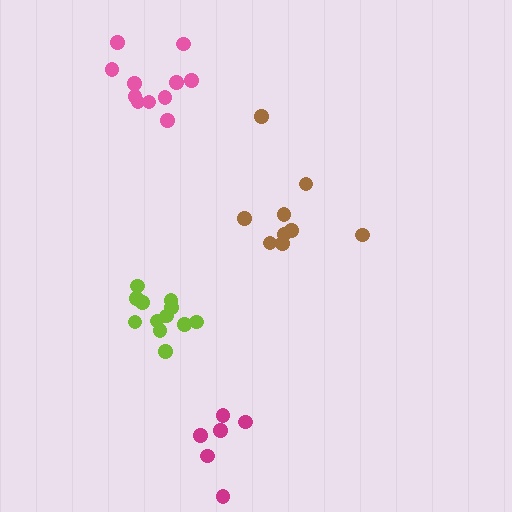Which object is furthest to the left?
The pink cluster is leftmost.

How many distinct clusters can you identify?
There are 4 distinct clusters.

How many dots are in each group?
Group 1: 6 dots, Group 2: 11 dots, Group 3: 9 dots, Group 4: 12 dots (38 total).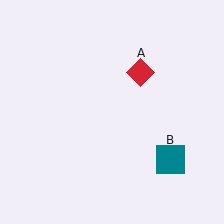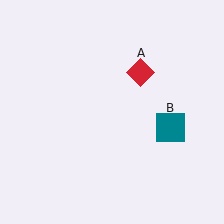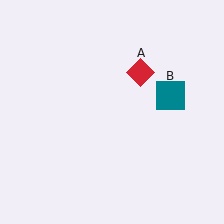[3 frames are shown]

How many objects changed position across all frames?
1 object changed position: teal square (object B).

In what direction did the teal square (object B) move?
The teal square (object B) moved up.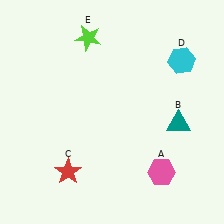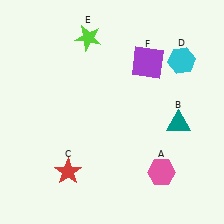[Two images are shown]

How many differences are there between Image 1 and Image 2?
There is 1 difference between the two images.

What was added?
A purple square (F) was added in Image 2.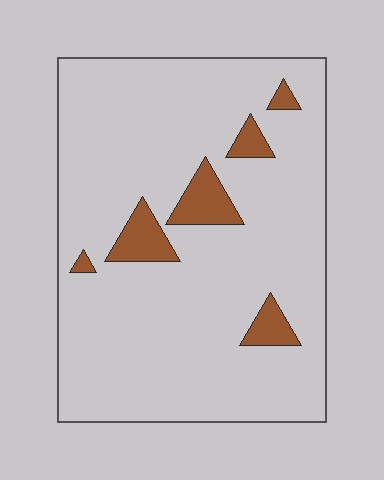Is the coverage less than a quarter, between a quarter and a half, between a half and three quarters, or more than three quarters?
Less than a quarter.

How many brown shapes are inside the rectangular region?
6.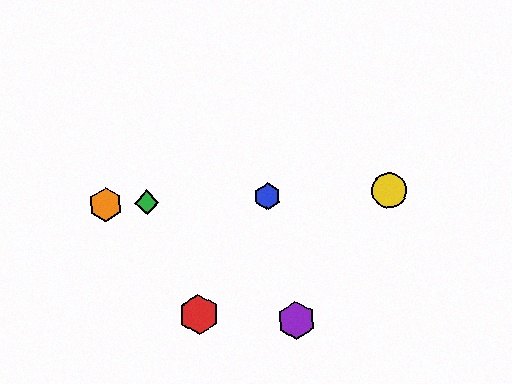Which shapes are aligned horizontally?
The blue hexagon, the green diamond, the yellow circle, the orange hexagon are aligned horizontally.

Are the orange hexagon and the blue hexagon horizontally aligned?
Yes, both are at y≈204.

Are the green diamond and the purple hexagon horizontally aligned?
No, the green diamond is at y≈202 and the purple hexagon is at y≈321.